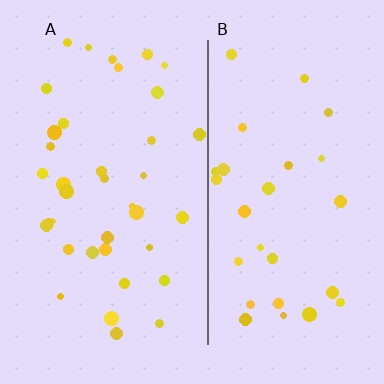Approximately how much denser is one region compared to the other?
Approximately 1.3× — region A over region B.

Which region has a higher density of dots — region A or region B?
A (the left).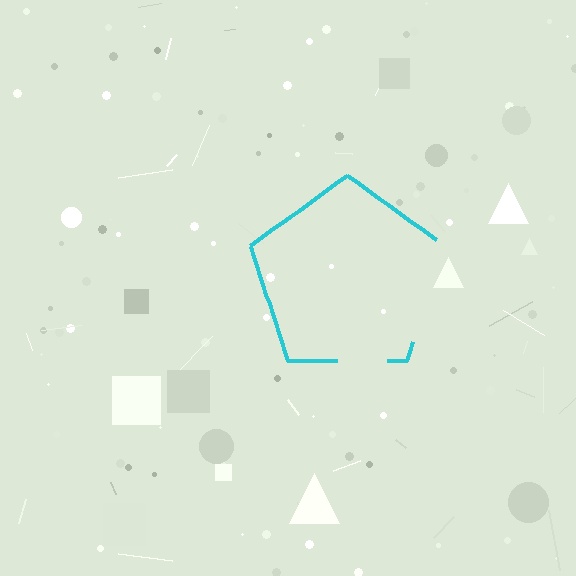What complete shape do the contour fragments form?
The contour fragments form a pentagon.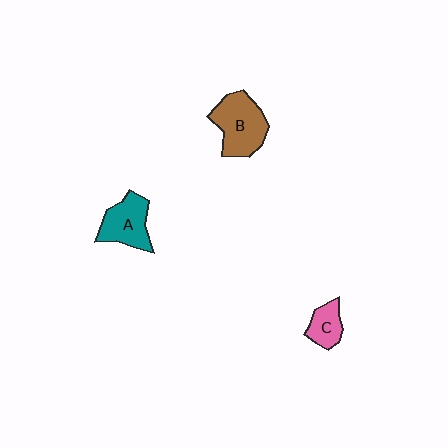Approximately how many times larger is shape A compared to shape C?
Approximately 1.7 times.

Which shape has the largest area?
Shape B (brown).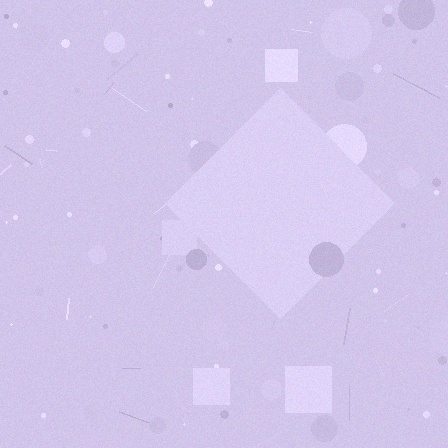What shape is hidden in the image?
A diamond is hidden in the image.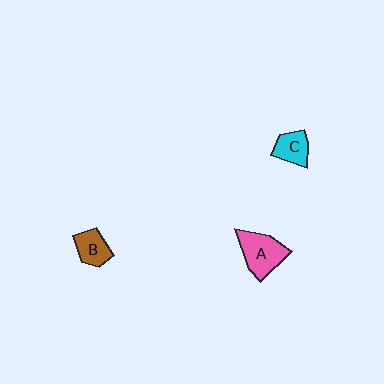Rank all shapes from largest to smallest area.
From largest to smallest: A (pink), B (brown), C (cyan).